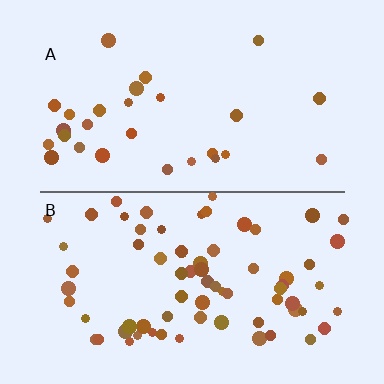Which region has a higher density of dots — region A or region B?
B (the bottom).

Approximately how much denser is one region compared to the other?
Approximately 2.5× — region B over region A.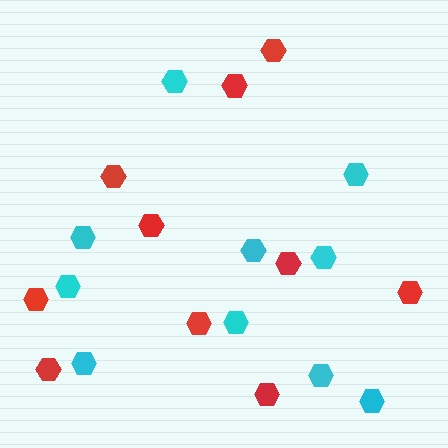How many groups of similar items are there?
There are 2 groups: one group of cyan hexagons (10) and one group of red hexagons (10).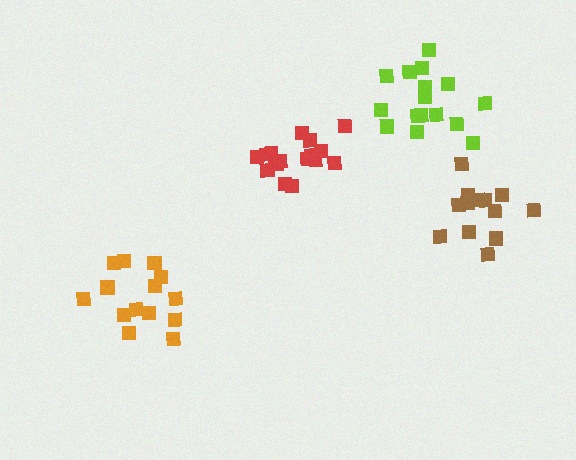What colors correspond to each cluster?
The clusters are colored: lime, red, orange, brown.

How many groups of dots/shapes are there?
There are 4 groups.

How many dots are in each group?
Group 1: 16 dots, Group 2: 16 dots, Group 3: 14 dots, Group 4: 13 dots (59 total).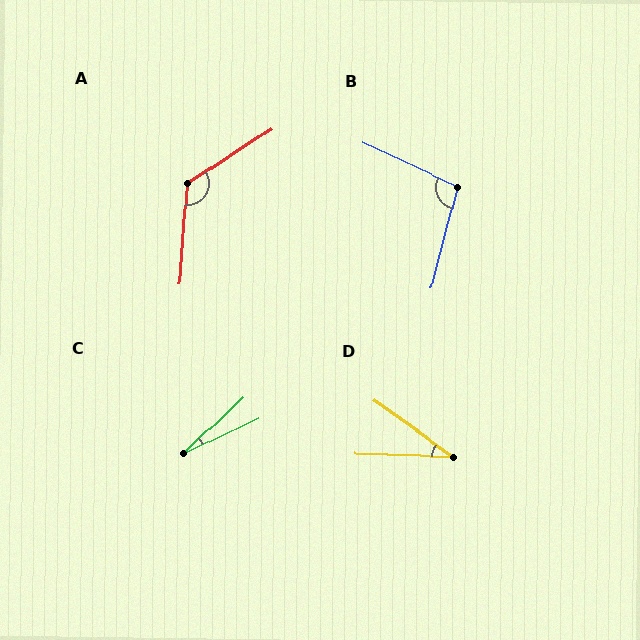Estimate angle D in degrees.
Approximately 34 degrees.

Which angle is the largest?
A, at approximately 127 degrees.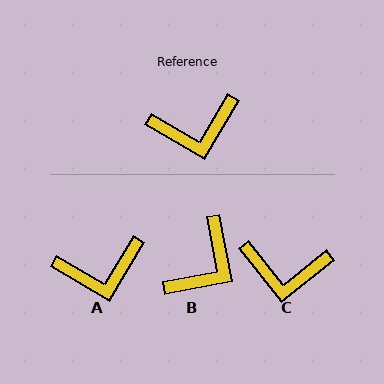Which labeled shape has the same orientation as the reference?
A.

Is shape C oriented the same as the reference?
No, it is off by about 21 degrees.